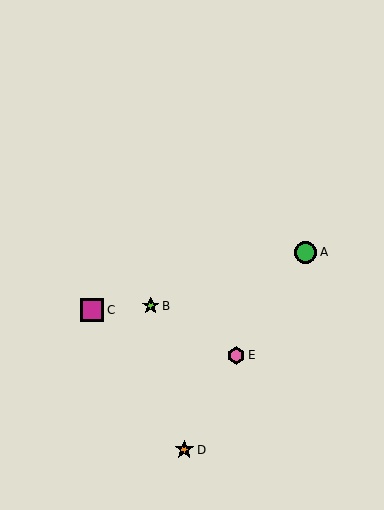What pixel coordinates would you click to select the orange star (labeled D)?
Click at (184, 450) to select the orange star D.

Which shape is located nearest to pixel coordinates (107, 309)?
The magenta square (labeled C) at (92, 310) is nearest to that location.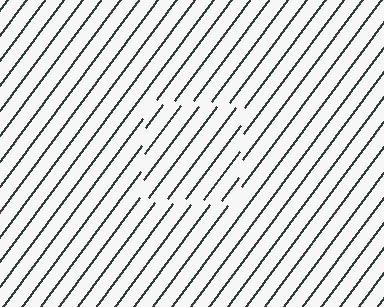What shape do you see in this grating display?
An illusory square. The interior of the shape contains the same grating, shifted by half a period — the contour is defined by the phase discontinuity where line-ends from the inner and outer gratings abut.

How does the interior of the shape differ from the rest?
The interior of the shape contains the same grating, shifted by half a period — the contour is defined by the phase discontinuity where line-ends from the inner and outer gratings abut.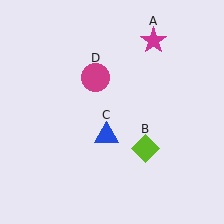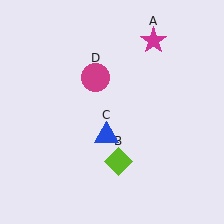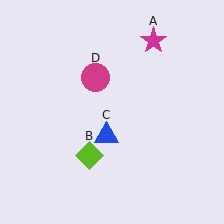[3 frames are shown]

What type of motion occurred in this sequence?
The lime diamond (object B) rotated clockwise around the center of the scene.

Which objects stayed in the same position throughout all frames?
Magenta star (object A) and blue triangle (object C) and magenta circle (object D) remained stationary.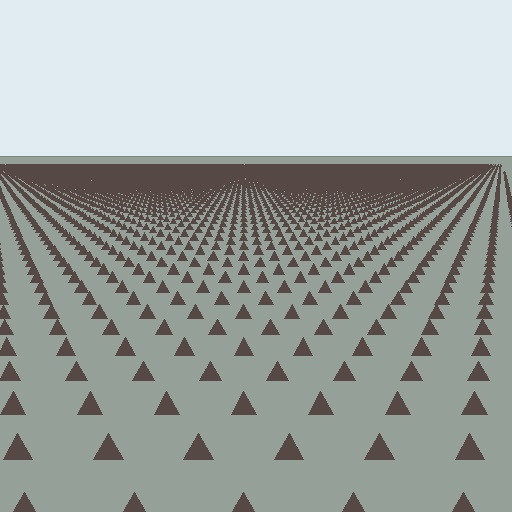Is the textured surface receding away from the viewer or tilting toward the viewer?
The surface is receding away from the viewer. Texture elements get smaller and denser toward the top.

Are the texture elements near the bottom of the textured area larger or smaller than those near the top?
Larger. Near the bottom, elements are closer to the viewer and appear at a bigger on-screen size.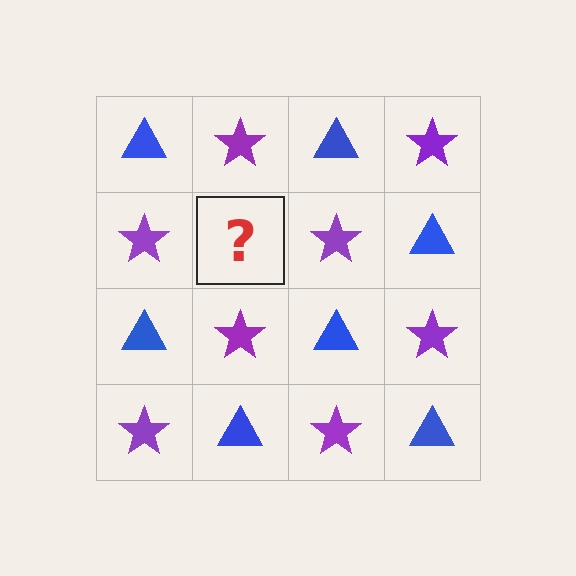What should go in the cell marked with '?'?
The missing cell should contain a blue triangle.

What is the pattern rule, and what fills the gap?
The rule is that it alternates blue triangle and purple star in a checkerboard pattern. The gap should be filled with a blue triangle.